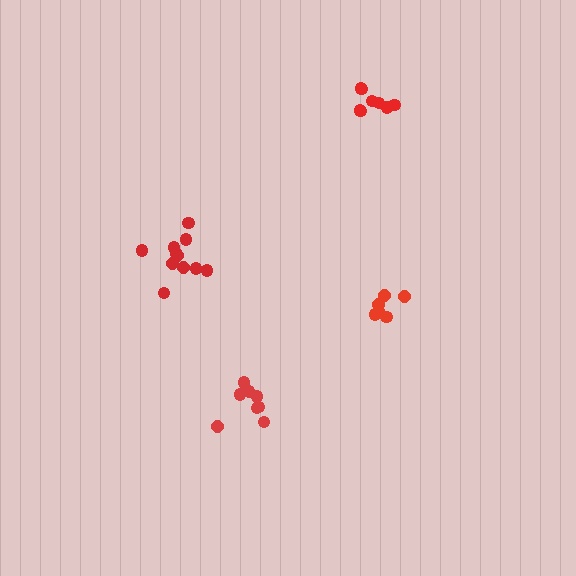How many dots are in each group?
Group 1: 6 dots, Group 2: 11 dots, Group 3: 8 dots, Group 4: 8 dots (33 total).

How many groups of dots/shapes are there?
There are 4 groups.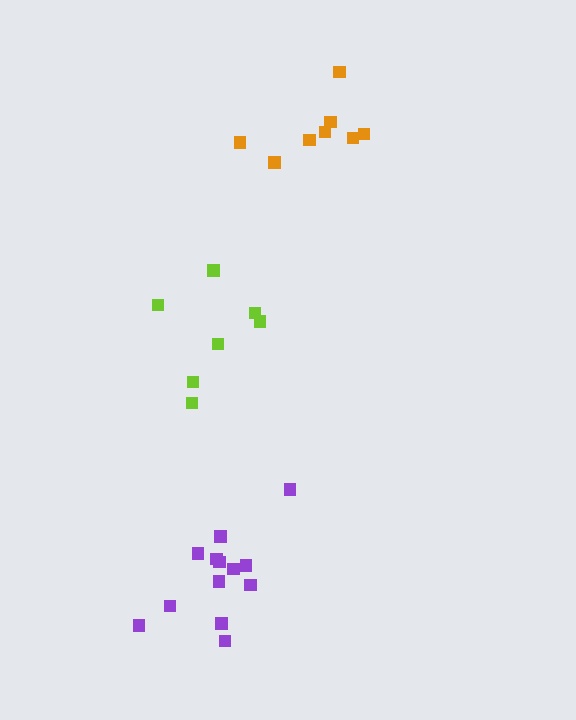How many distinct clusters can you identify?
There are 3 distinct clusters.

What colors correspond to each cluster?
The clusters are colored: purple, orange, lime.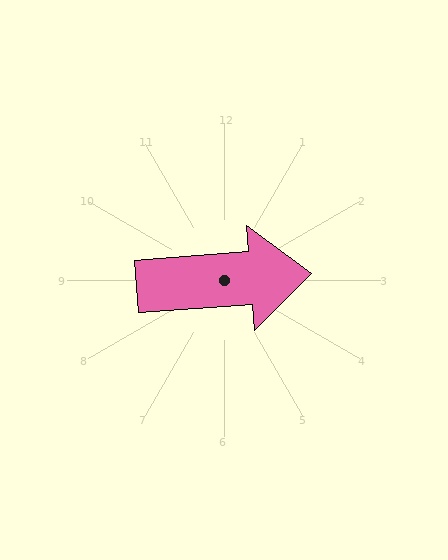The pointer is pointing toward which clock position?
Roughly 3 o'clock.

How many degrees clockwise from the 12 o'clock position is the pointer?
Approximately 86 degrees.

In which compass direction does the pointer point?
East.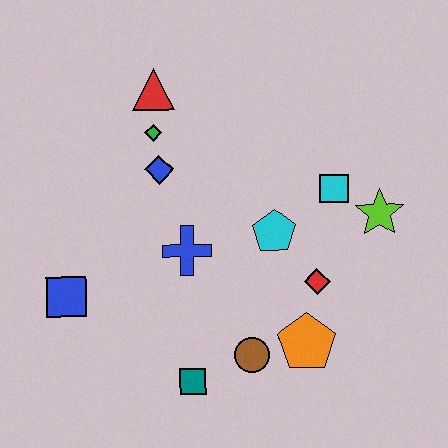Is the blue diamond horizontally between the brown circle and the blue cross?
No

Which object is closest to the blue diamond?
The green diamond is closest to the blue diamond.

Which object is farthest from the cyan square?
The blue square is farthest from the cyan square.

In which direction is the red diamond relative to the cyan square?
The red diamond is below the cyan square.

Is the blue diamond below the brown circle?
No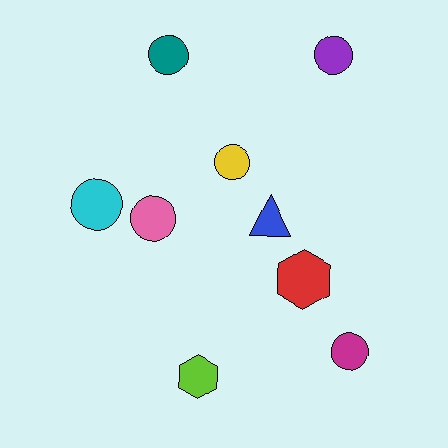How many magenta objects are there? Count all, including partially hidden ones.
There is 1 magenta object.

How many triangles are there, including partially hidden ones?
There is 1 triangle.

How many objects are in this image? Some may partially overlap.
There are 9 objects.